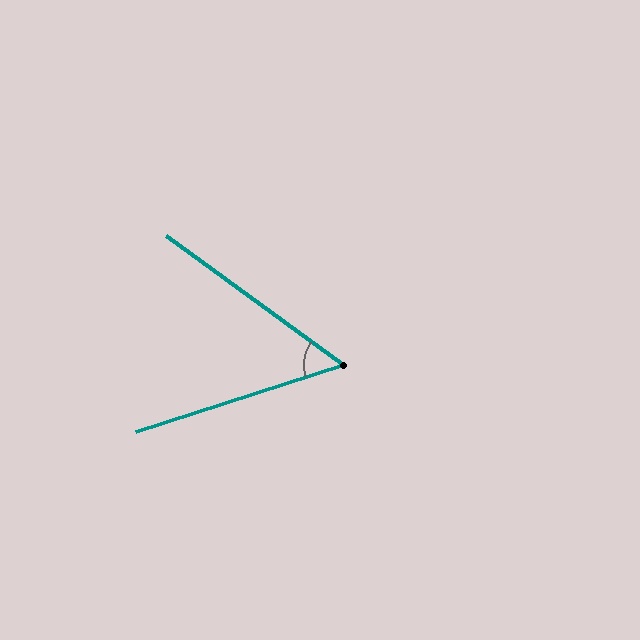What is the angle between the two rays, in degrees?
Approximately 54 degrees.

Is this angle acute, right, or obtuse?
It is acute.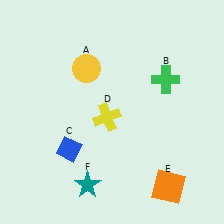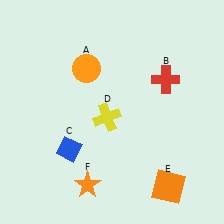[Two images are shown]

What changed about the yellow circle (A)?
In Image 1, A is yellow. In Image 2, it changed to orange.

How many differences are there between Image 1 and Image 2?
There are 3 differences between the two images.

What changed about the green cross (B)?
In Image 1, B is green. In Image 2, it changed to red.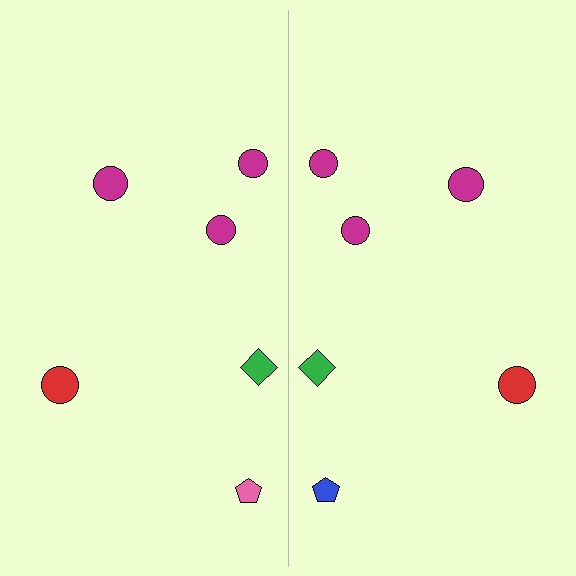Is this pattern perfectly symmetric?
No, the pattern is not perfectly symmetric. The blue pentagon on the right side breaks the symmetry — its mirror counterpart is pink.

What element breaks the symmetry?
The blue pentagon on the right side breaks the symmetry — its mirror counterpart is pink.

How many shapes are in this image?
There are 12 shapes in this image.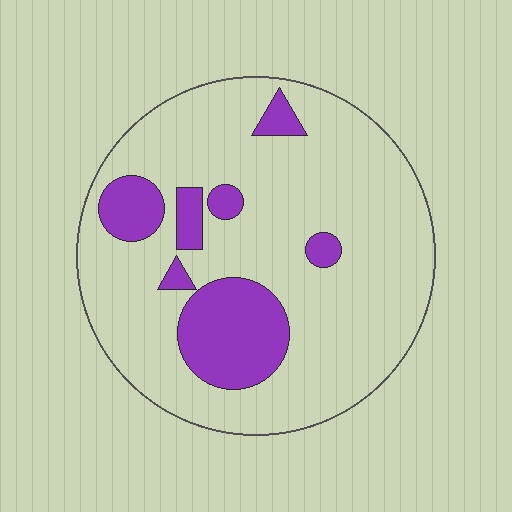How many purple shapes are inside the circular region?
7.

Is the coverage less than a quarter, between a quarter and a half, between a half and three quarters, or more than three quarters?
Less than a quarter.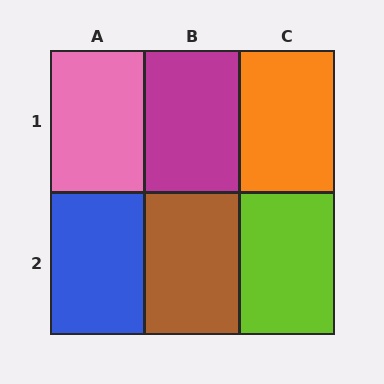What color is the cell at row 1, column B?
Magenta.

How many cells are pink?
1 cell is pink.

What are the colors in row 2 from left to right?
Blue, brown, lime.